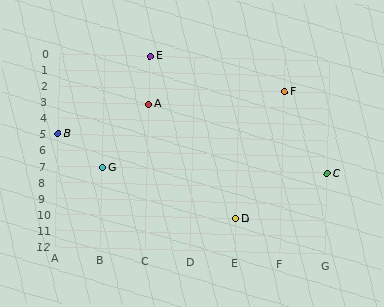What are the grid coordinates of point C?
Point C is at grid coordinates (G, 7).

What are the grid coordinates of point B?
Point B is at grid coordinates (A, 5).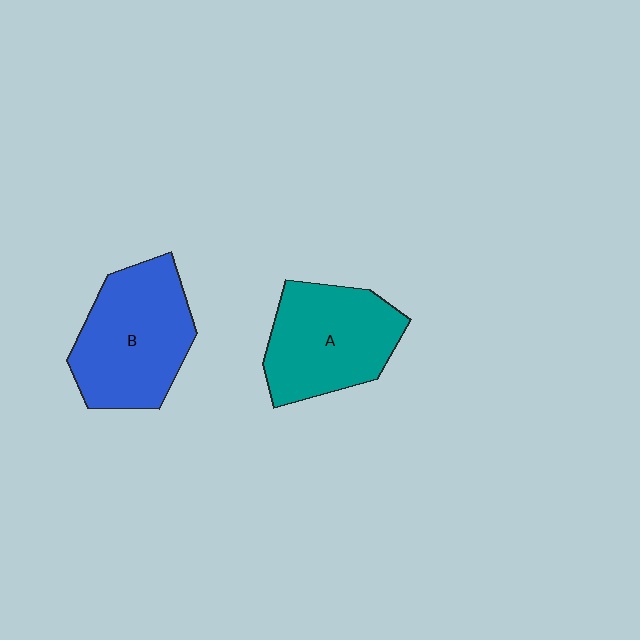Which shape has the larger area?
Shape B (blue).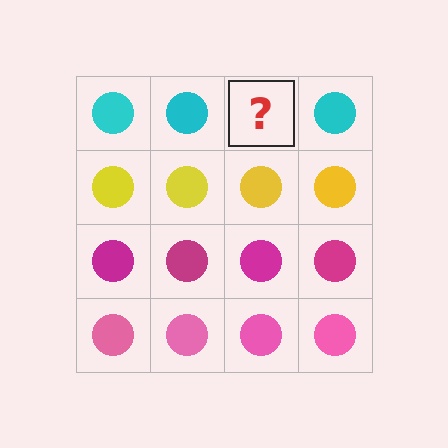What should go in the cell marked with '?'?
The missing cell should contain a cyan circle.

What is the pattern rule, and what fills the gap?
The rule is that each row has a consistent color. The gap should be filled with a cyan circle.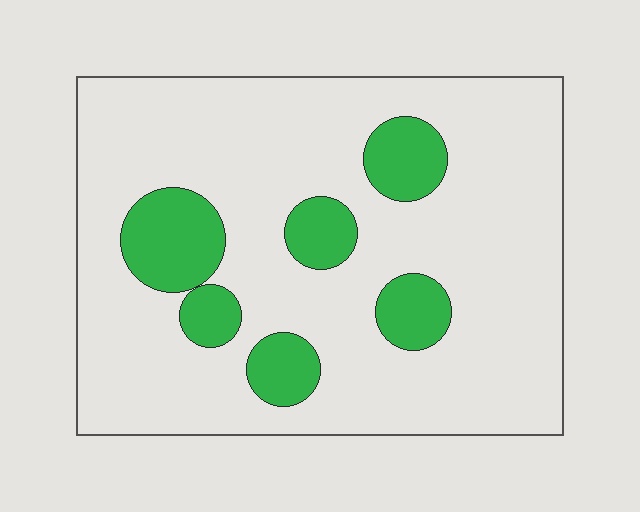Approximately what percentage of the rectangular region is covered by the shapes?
Approximately 20%.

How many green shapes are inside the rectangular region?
6.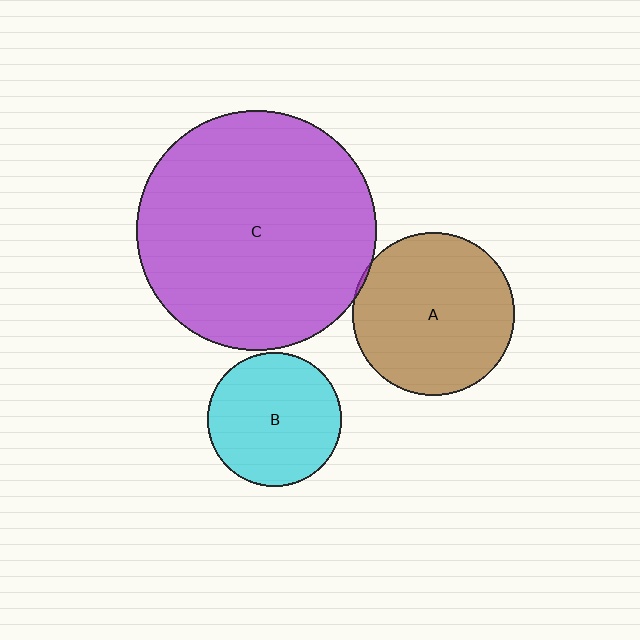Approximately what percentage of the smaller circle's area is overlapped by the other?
Approximately 5%.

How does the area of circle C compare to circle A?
Approximately 2.2 times.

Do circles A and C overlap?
Yes.